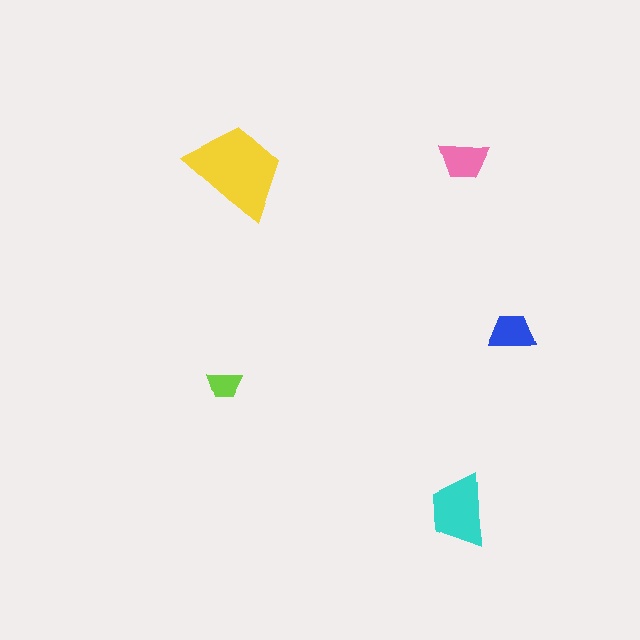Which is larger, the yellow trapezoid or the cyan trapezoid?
The yellow one.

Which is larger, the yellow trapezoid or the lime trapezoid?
The yellow one.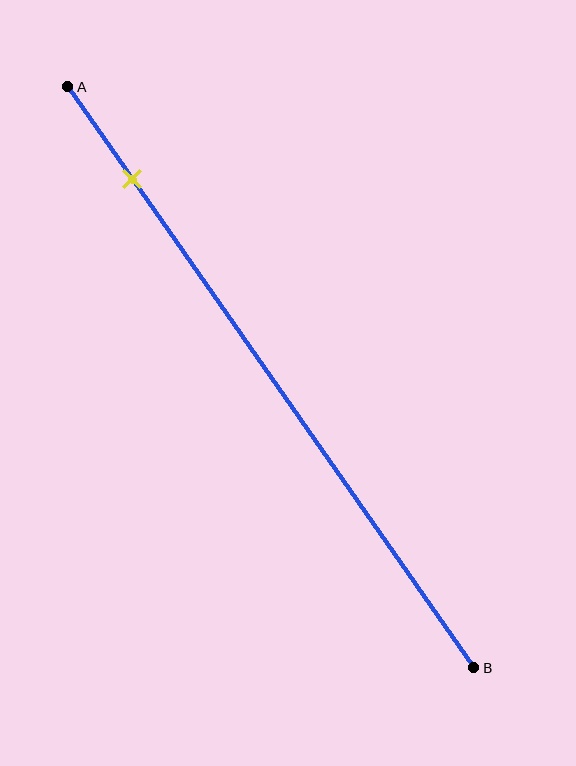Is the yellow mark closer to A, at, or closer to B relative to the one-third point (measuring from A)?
The yellow mark is closer to point A than the one-third point of segment AB.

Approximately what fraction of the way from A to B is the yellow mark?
The yellow mark is approximately 15% of the way from A to B.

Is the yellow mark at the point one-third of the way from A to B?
No, the mark is at about 15% from A, not at the 33% one-third point.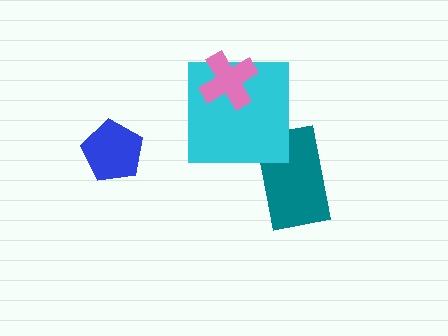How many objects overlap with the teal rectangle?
1 object overlaps with the teal rectangle.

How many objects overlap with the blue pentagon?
0 objects overlap with the blue pentagon.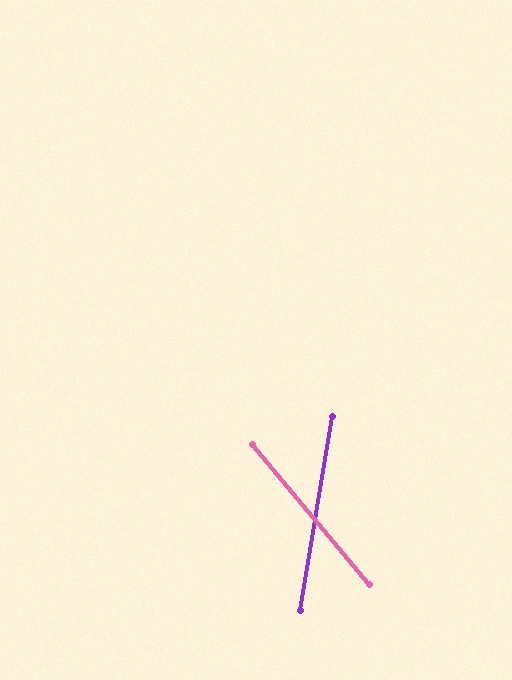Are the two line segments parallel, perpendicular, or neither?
Neither parallel nor perpendicular — they differ by about 49°.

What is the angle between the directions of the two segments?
Approximately 49 degrees.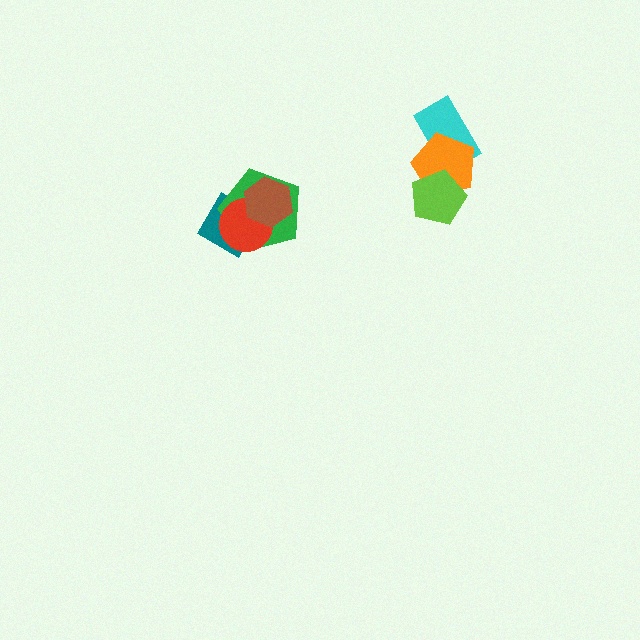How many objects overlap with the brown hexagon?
3 objects overlap with the brown hexagon.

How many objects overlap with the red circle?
3 objects overlap with the red circle.